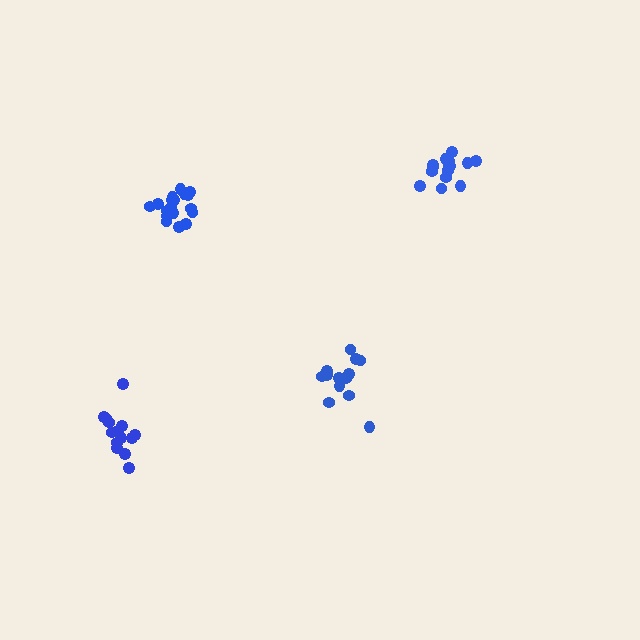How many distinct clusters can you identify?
There are 4 distinct clusters.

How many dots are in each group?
Group 1: 13 dots, Group 2: 14 dots, Group 3: 19 dots, Group 4: 15 dots (61 total).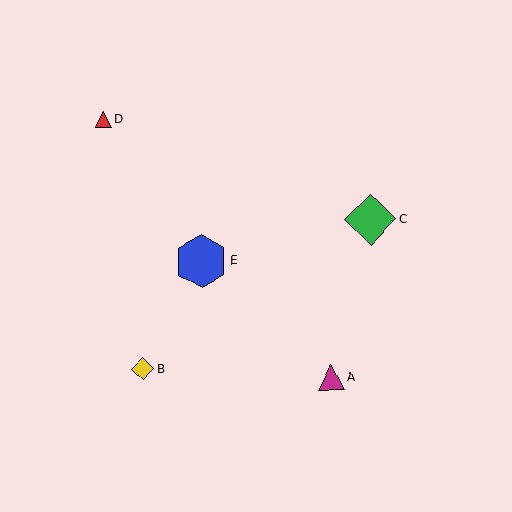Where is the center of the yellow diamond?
The center of the yellow diamond is at (143, 369).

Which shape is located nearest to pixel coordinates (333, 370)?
The magenta triangle (labeled A) at (331, 377) is nearest to that location.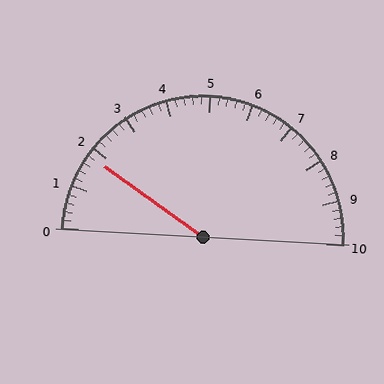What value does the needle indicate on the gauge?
The needle indicates approximately 1.8.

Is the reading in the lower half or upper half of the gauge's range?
The reading is in the lower half of the range (0 to 10).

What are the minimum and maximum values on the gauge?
The gauge ranges from 0 to 10.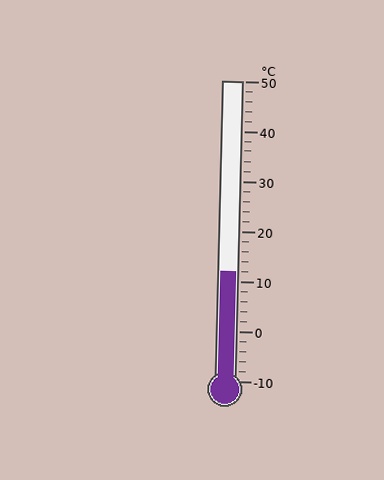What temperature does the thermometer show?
The thermometer shows approximately 12°C.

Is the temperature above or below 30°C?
The temperature is below 30°C.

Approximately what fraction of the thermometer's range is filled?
The thermometer is filled to approximately 35% of its range.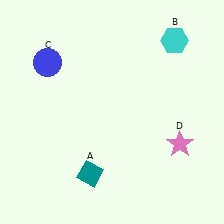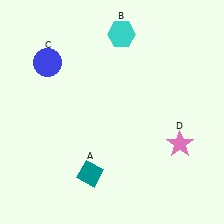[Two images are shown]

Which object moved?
The cyan hexagon (B) moved left.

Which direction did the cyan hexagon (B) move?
The cyan hexagon (B) moved left.